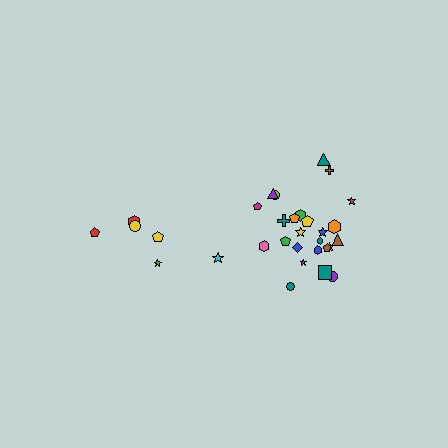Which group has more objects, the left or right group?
The right group.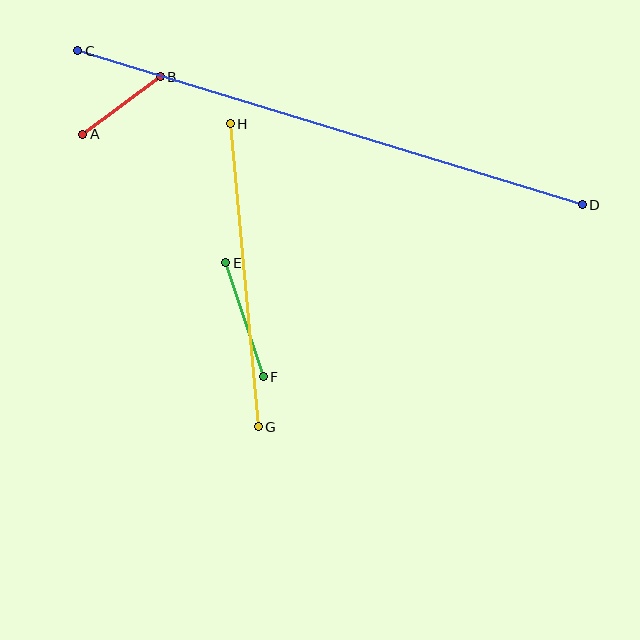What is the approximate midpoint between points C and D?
The midpoint is at approximately (330, 128) pixels.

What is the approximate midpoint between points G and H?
The midpoint is at approximately (244, 275) pixels.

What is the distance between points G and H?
The distance is approximately 304 pixels.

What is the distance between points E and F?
The distance is approximately 120 pixels.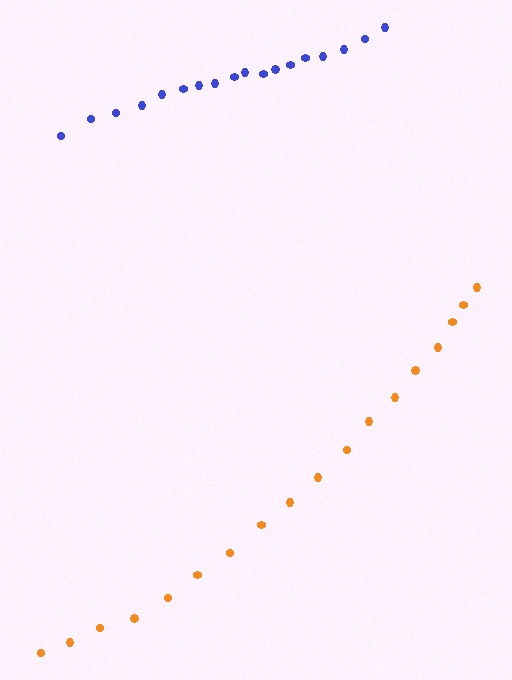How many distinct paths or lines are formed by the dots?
There are 2 distinct paths.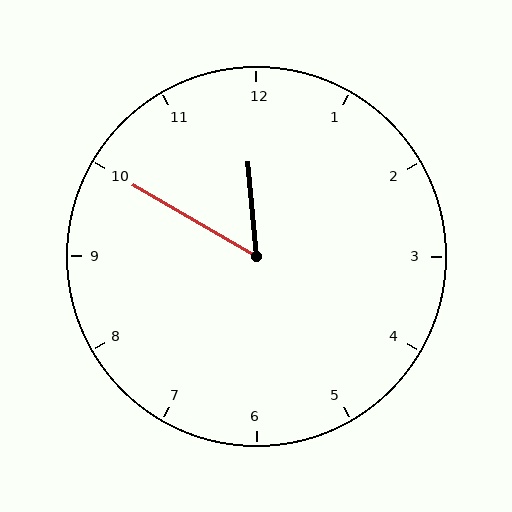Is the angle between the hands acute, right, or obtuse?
It is acute.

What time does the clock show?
11:50.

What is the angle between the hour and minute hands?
Approximately 55 degrees.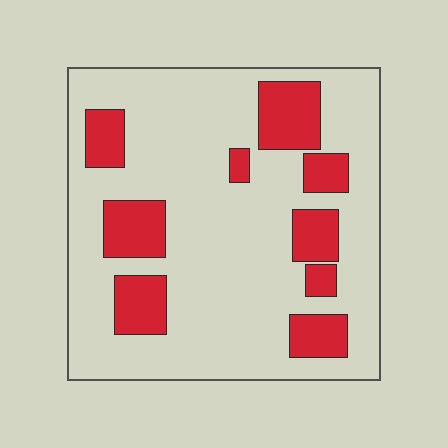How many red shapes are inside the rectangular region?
9.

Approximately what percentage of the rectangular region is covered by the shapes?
Approximately 25%.